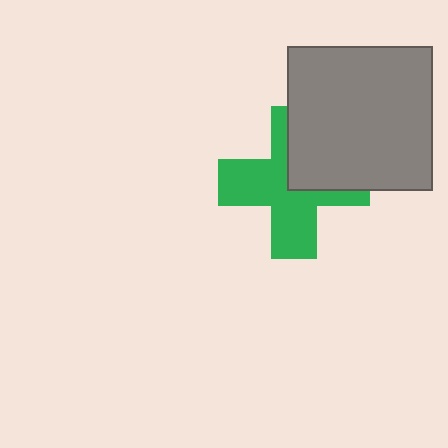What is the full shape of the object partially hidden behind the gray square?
The partially hidden object is a green cross.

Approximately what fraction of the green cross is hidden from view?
Roughly 35% of the green cross is hidden behind the gray square.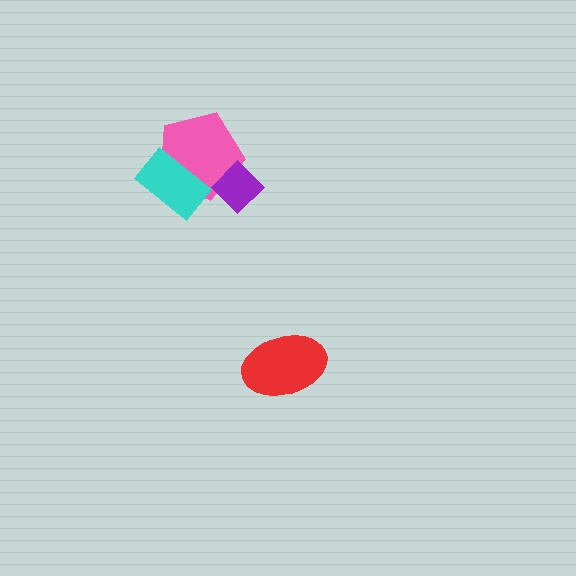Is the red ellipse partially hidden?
No, no other shape covers it.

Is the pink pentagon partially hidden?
Yes, it is partially covered by another shape.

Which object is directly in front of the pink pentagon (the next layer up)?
The cyan rectangle is directly in front of the pink pentagon.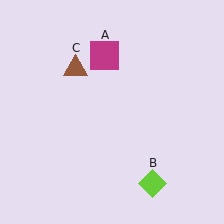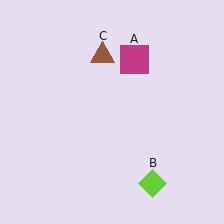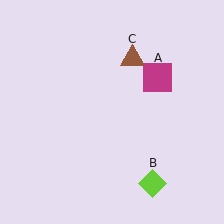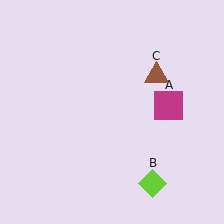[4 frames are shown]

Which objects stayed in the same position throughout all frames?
Lime diamond (object B) remained stationary.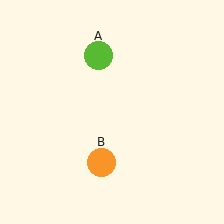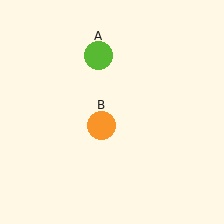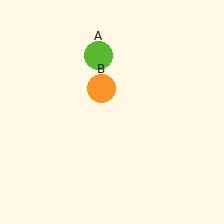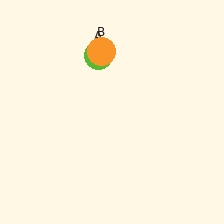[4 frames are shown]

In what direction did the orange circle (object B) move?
The orange circle (object B) moved up.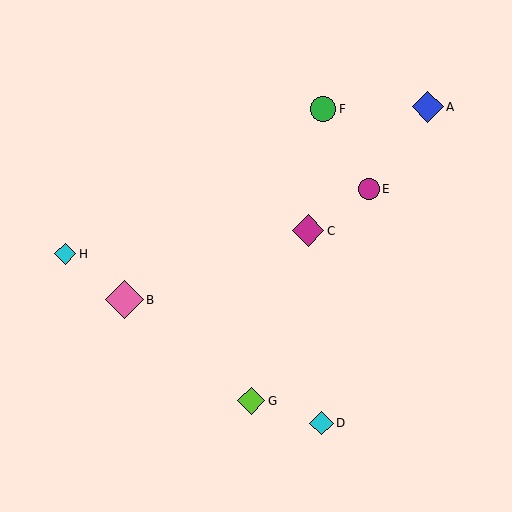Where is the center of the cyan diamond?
The center of the cyan diamond is at (321, 423).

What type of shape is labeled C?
Shape C is a magenta diamond.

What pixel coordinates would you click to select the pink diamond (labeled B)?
Click at (125, 300) to select the pink diamond B.